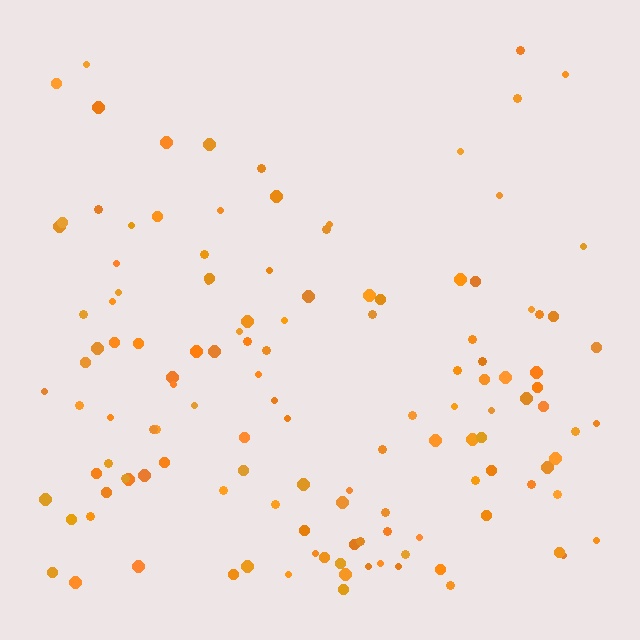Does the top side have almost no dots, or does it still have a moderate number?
Still a moderate number, just noticeably fewer than the bottom.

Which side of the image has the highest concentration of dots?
The bottom.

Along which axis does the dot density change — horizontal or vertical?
Vertical.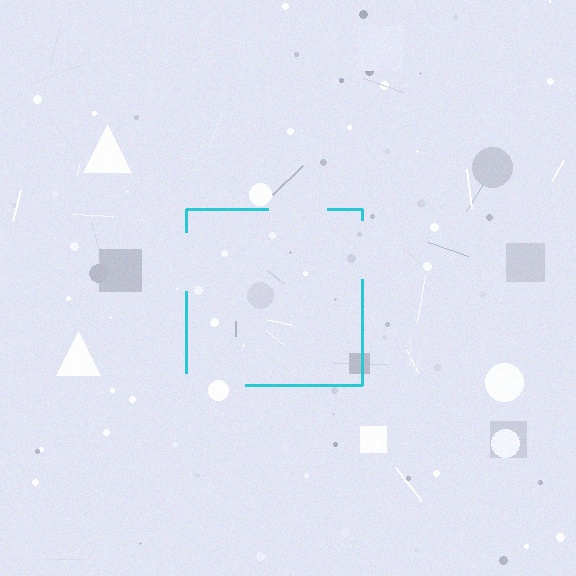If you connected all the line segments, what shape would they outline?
They would outline a square.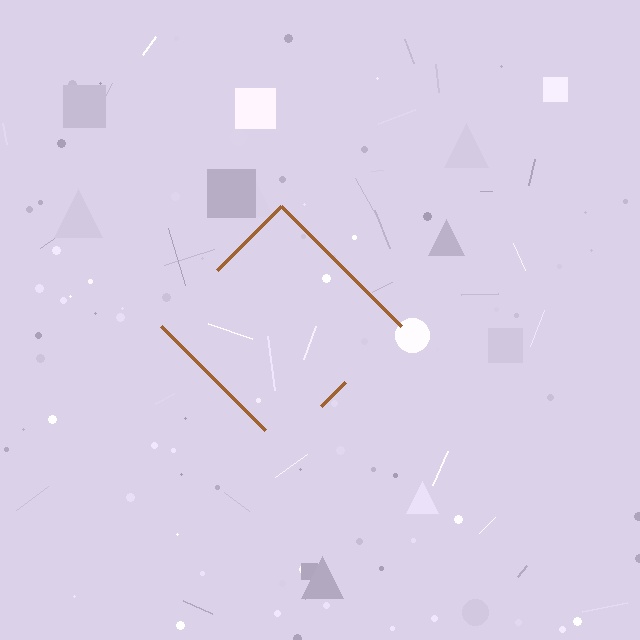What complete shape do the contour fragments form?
The contour fragments form a diamond.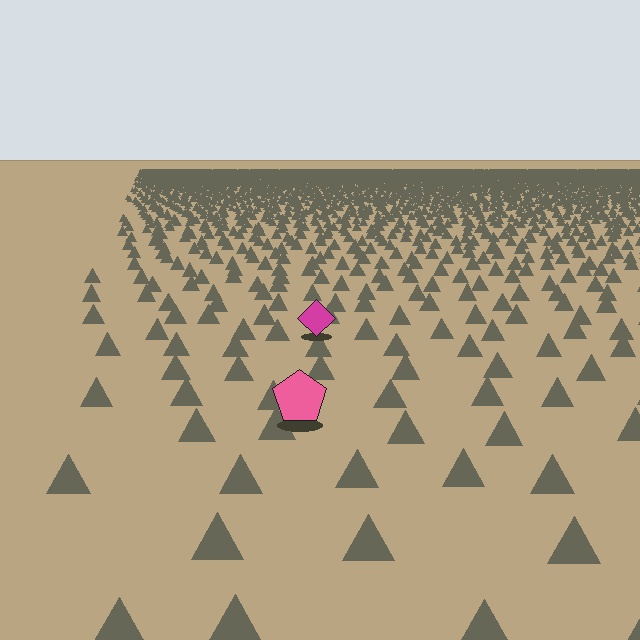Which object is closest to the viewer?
The pink pentagon is closest. The texture marks near it are larger and more spread out.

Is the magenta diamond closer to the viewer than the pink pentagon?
No. The pink pentagon is closer — you can tell from the texture gradient: the ground texture is coarser near it.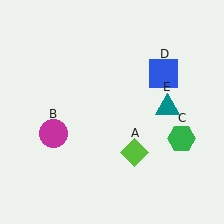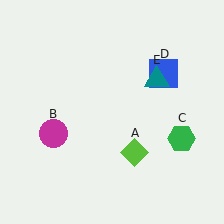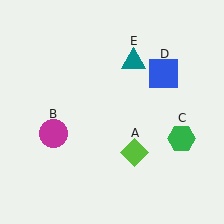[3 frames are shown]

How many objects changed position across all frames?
1 object changed position: teal triangle (object E).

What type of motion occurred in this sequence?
The teal triangle (object E) rotated counterclockwise around the center of the scene.